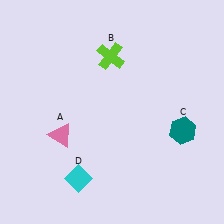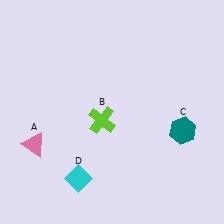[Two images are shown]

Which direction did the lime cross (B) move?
The lime cross (B) moved down.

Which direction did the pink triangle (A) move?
The pink triangle (A) moved left.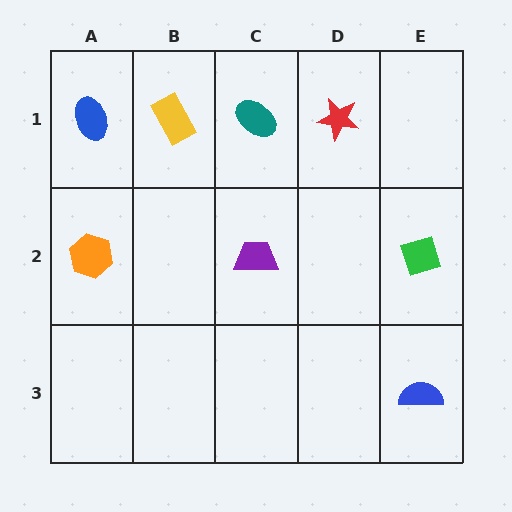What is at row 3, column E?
A blue semicircle.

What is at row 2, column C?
A purple trapezoid.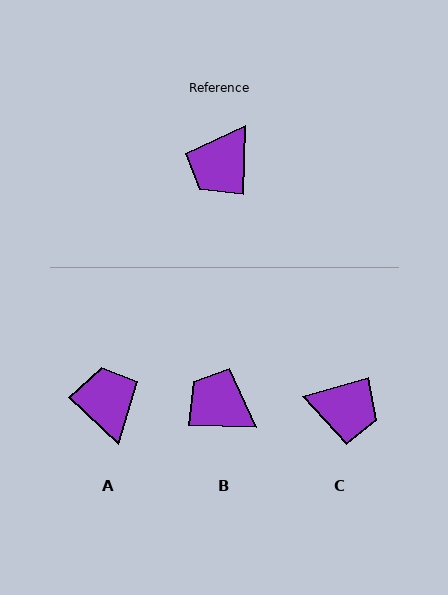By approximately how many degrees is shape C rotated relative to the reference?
Approximately 107 degrees counter-clockwise.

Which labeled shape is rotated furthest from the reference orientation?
A, about 132 degrees away.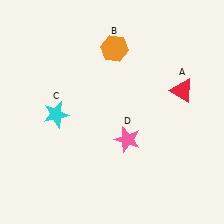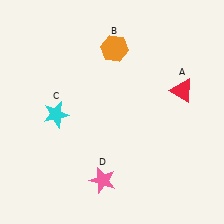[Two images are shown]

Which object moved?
The pink star (D) moved down.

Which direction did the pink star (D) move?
The pink star (D) moved down.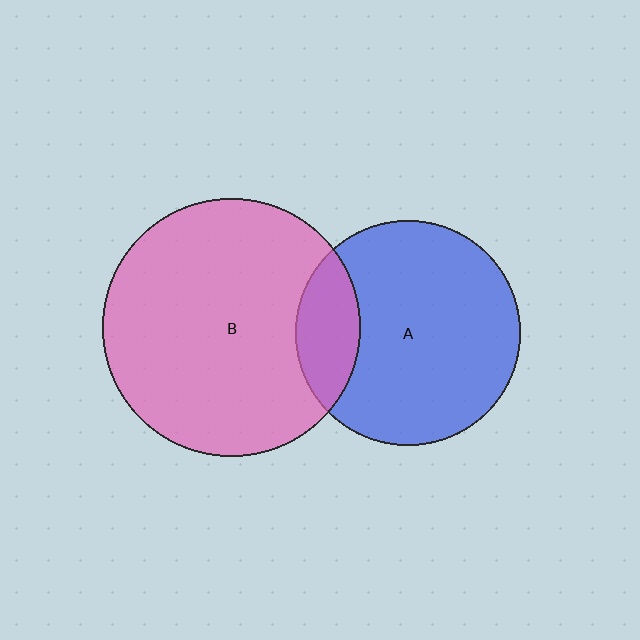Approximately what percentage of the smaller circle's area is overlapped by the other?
Approximately 20%.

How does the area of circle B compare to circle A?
Approximately 1.3 times.